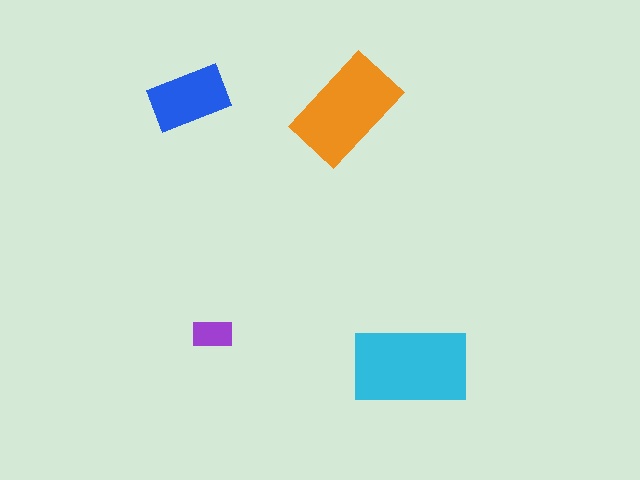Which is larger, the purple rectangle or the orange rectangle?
The orange one.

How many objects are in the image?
There are 4 objects in the image.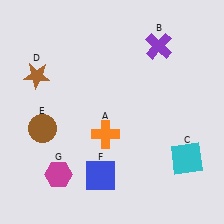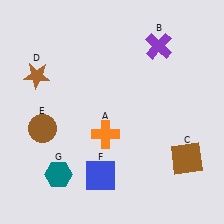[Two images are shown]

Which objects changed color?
C changed from cyan to brown. G changed from magenta to teal.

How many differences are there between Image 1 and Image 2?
There are 2 differences between the two images.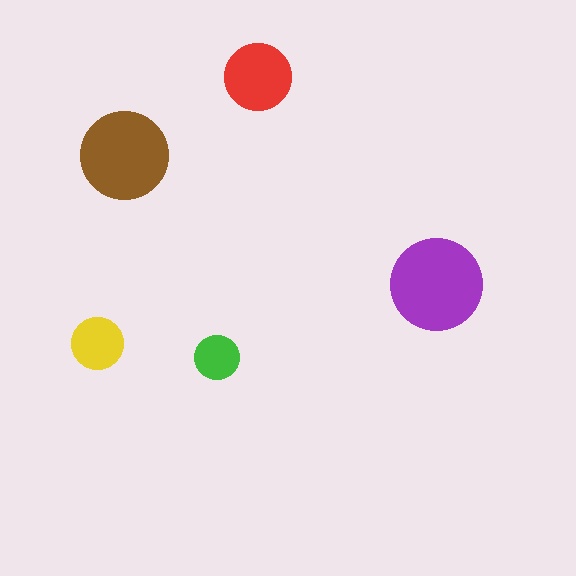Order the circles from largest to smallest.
the purple one, the brown one, the red one, the yellow one, the green one.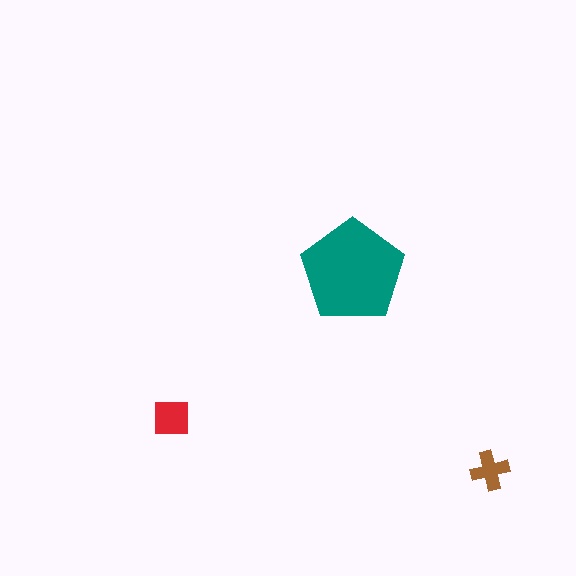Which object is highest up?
The teal pentagon is topmost.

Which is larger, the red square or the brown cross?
The red square.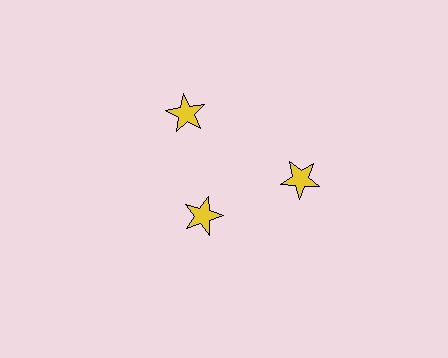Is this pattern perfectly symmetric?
No. The 3 yellow stars are arranged in a ring, but one element near the 7 o'clock position is pulled inward toward the center, breaking the 3-fold rotational symmetry.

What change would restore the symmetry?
The symmetry would be restored by moving it outward, back onto the ring so that all 3 stars sit at equal angles and equal distance from the center.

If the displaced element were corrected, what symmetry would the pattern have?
It would have 3-fold rotational symmetry — the pattern would map onto itself every 120 degrees.